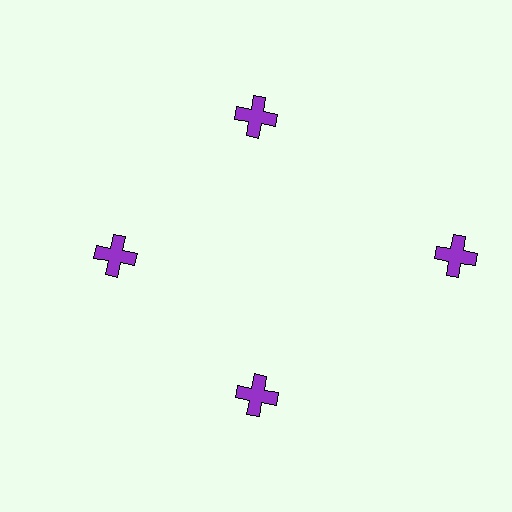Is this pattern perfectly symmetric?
No. The 4 purple crosses are arranged in a ring, but one element near the 3 o'clock position is pushed outward from the center, breaking the 4-fold rotational symmetry.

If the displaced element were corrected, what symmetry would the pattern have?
It would have 4-fold rotational symmetry — the pattern would map onto itself every 90 degrees.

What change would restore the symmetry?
The symmetry would be restored by moving it inward, back onto the ring so that all 4 crosses sit at equal angles and equal distance from the center.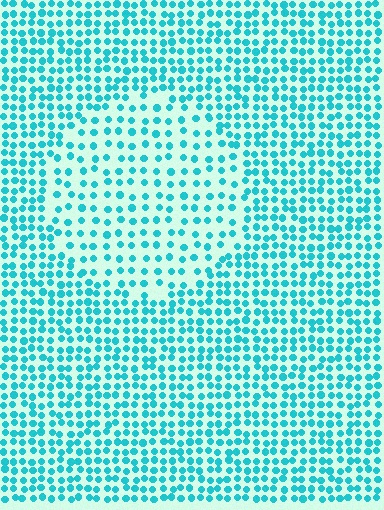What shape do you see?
I see a circle.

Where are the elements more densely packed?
The elements are more densely packed outside the circle boundary.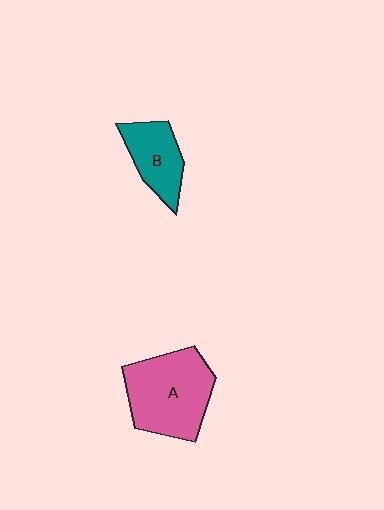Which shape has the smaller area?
Shape B (teal).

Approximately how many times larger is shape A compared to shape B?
Approximately 1.7 times.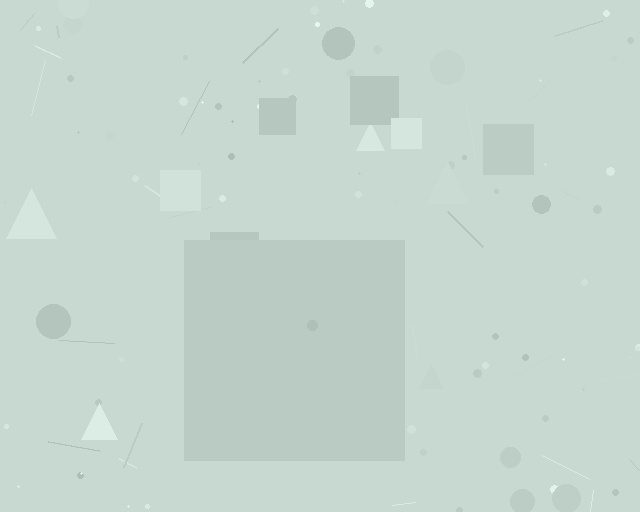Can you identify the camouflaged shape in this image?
The camouflaged shape is a square.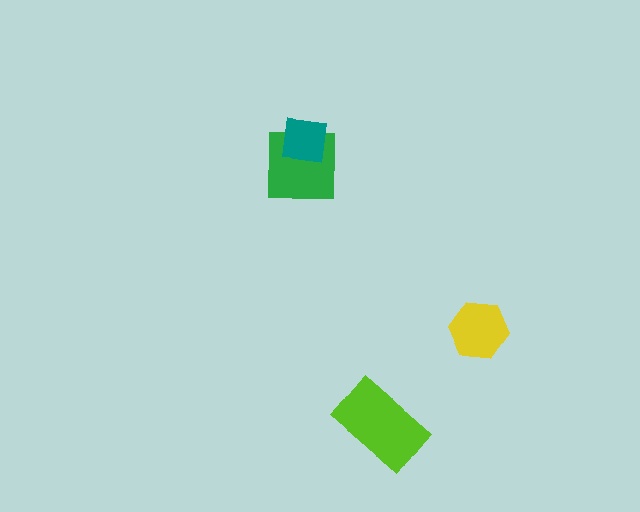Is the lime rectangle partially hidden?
No, no other shape covers it.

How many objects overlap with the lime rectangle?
0 objects overlap with the lime rectangle.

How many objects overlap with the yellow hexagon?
0 objects overlap with the yellow hexagon.